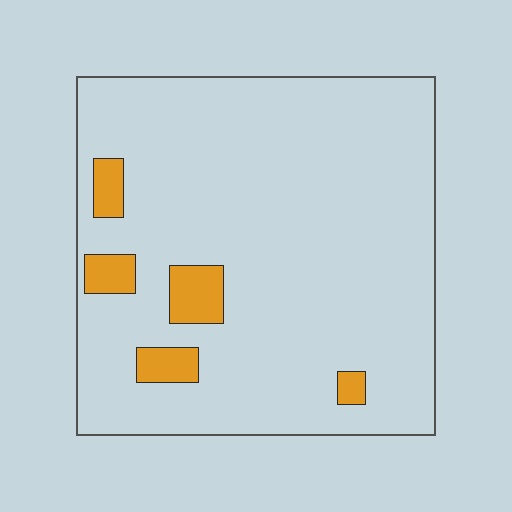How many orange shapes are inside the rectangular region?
5.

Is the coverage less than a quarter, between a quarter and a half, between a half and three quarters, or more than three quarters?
Less than a quarter.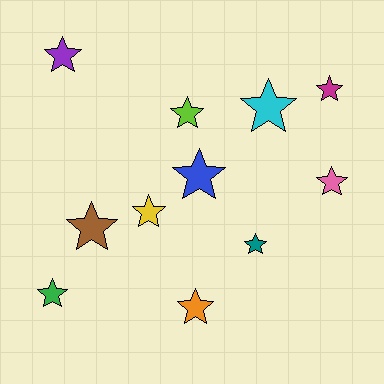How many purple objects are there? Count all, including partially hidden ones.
There is 1 purple object.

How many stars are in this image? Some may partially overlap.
There are 11 stars.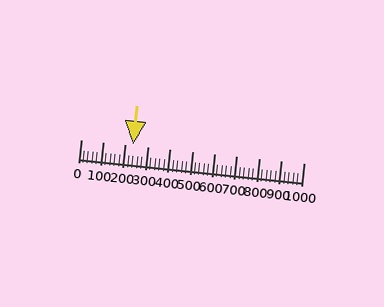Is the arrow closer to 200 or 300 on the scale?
The arrow is closer to 200.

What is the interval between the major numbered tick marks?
The major tick marks are spaced 100 units apart.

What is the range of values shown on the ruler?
The ruler shows values from 0 to 1000.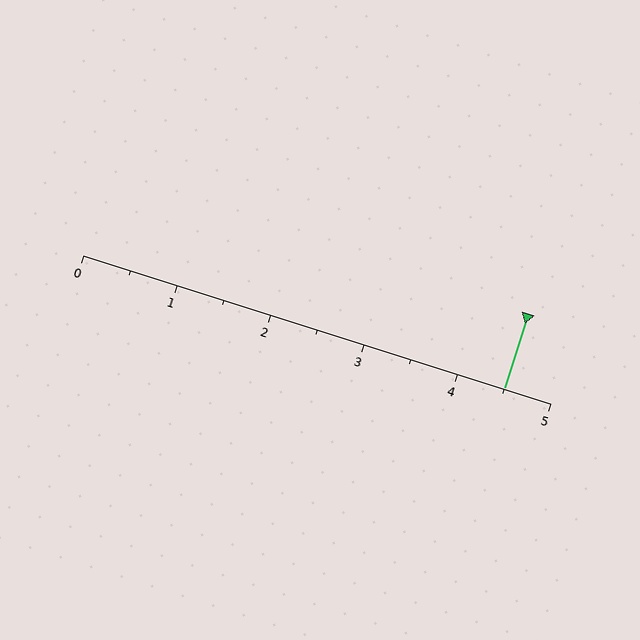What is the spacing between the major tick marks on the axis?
The major ticks are spaced 1 apart.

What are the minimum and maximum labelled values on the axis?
The axis runs from 0 to 5.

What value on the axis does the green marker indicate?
The marker indicates approximately 4.5.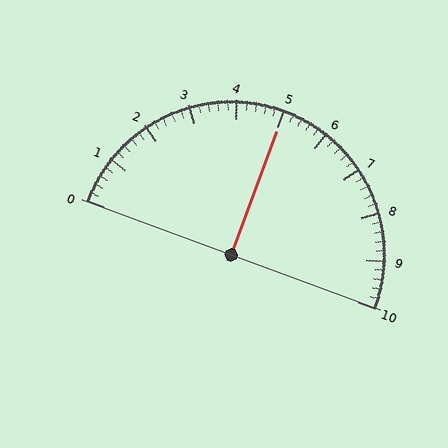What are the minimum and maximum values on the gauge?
The gauge ranges from 0 to 10.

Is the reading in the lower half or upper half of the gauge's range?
The reading is in the upper half of the range (0 to 10).